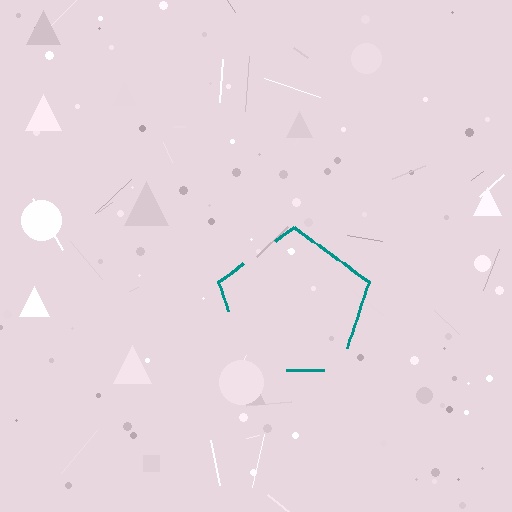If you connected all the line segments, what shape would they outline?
They would outline a pentagon.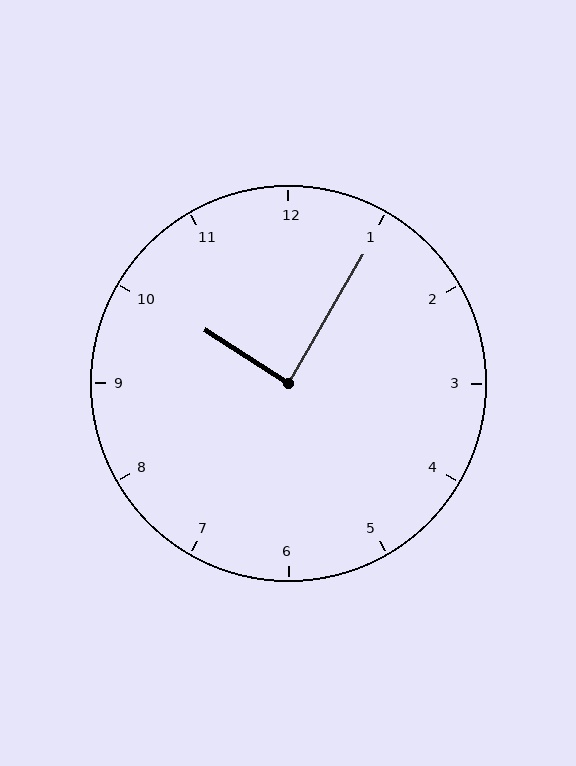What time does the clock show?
10:05.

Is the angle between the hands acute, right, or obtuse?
It is right.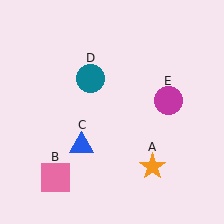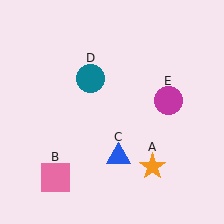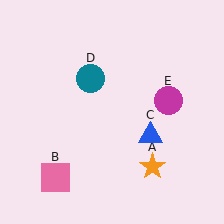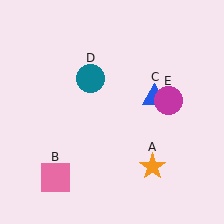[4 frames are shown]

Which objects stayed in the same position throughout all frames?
Orange star (object A) and pink square (object B) and teal circle (object D) and magenta circle (object E) remained stationary.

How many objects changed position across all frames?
1 object changed position: blue triangle (object C).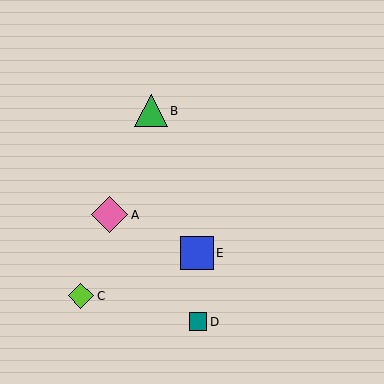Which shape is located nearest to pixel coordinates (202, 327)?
The teal square (labeled D) at (198, 322) is nearest to that location.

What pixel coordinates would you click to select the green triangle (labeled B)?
Click at (151, 111) to select the green triangle B.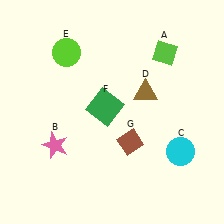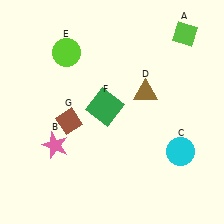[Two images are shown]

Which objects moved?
The objects that moved are: the lime diamond (A), the brown diamond (G).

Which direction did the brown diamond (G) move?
The brown diamond (G) moved left.